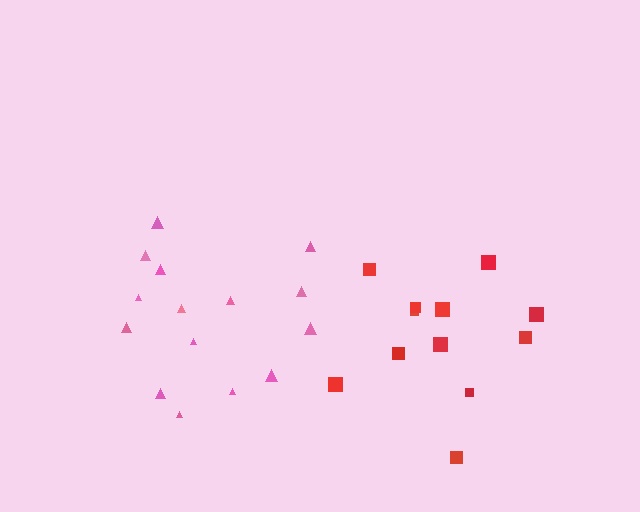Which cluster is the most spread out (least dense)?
Red.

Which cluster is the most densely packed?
Pink.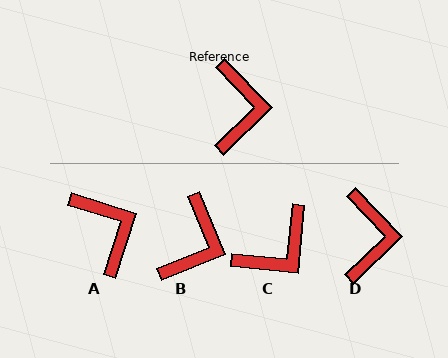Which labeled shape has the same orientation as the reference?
D.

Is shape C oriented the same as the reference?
No, it is off by about 50 degrees.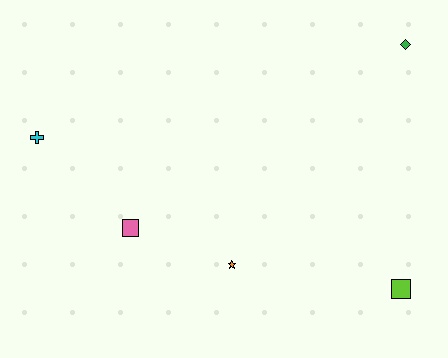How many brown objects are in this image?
There are no brown objects.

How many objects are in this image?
There are 5 objects.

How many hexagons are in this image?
There are no hexagons.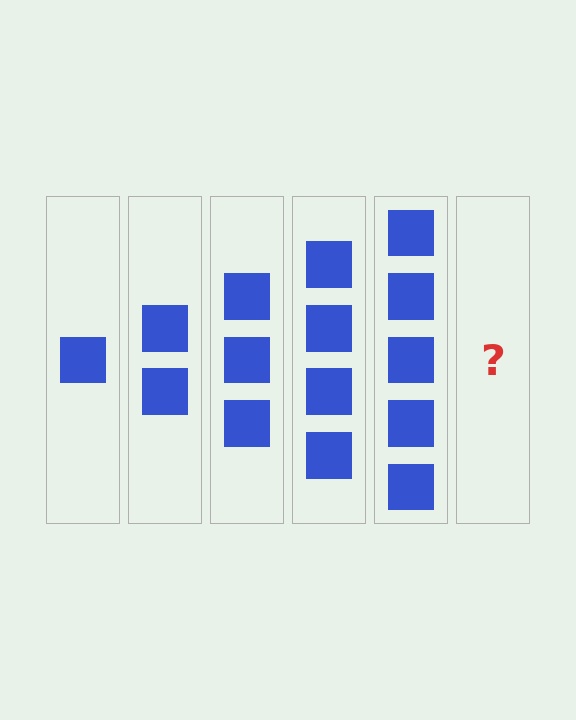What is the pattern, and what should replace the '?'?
The pattern is that each step adds one more square. The '?' should be 6 squares.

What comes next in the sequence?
The next element should be 6 squares.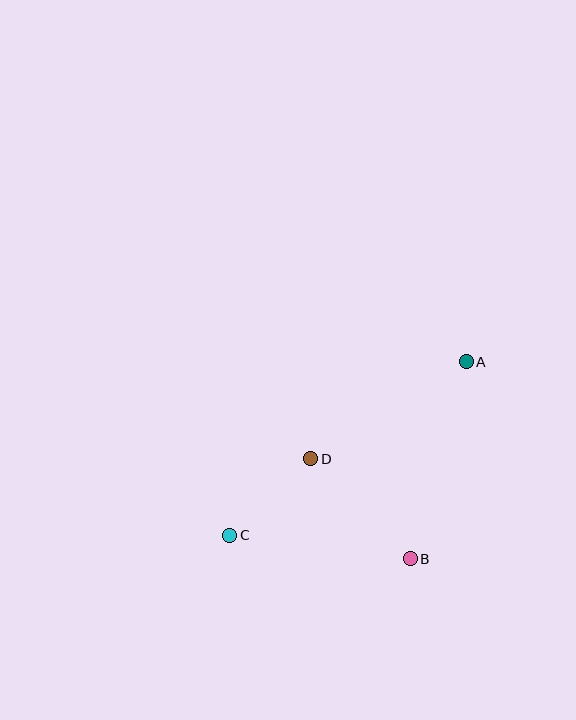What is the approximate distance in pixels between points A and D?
The distance between A and D is approximately 184 pixels.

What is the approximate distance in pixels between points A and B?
The distance between A and B is approximately 205 pixels.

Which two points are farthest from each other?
Points A and C are farthest from each other.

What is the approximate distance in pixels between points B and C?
The distance between B and C is approximately 182 pixels.